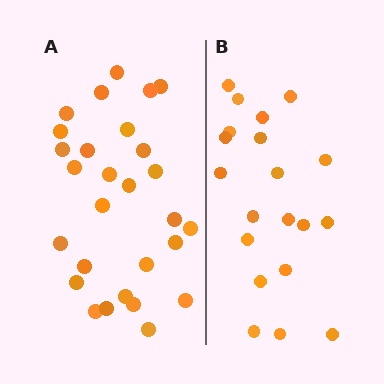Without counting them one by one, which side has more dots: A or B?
Region A (the left region) has more dots.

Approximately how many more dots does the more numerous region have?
Region A has roughly 8 or so more dots than region B.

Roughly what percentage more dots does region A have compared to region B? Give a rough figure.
About 40% more.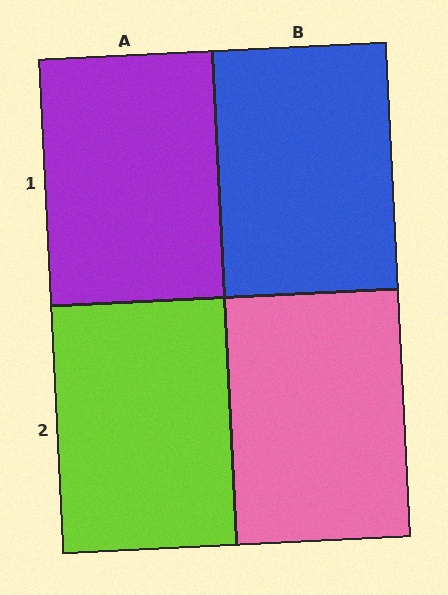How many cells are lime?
1 cell is lime.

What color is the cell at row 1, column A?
Purple.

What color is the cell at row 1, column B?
Blue.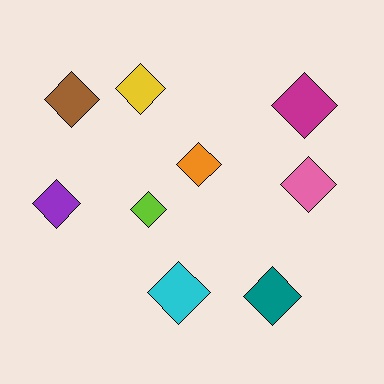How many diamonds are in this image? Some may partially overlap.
There are 9 diamonds.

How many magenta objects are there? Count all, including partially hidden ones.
There is 1 magenta object.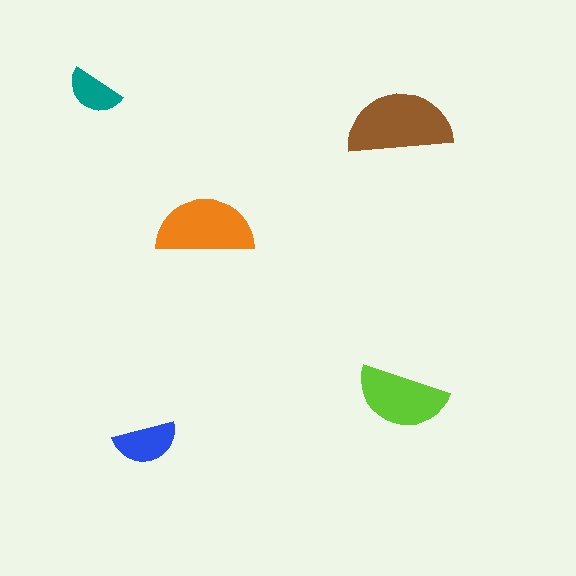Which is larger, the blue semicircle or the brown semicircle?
The brown one.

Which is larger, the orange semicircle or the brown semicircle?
The brown one.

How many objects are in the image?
There are 5 objects in the image.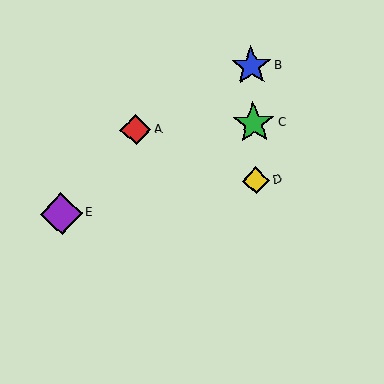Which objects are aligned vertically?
Objects B, C, D are aligned vertically.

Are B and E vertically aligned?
No, B is at x≈251 and E is at x≈61.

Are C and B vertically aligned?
Yes, both are at x≈254.